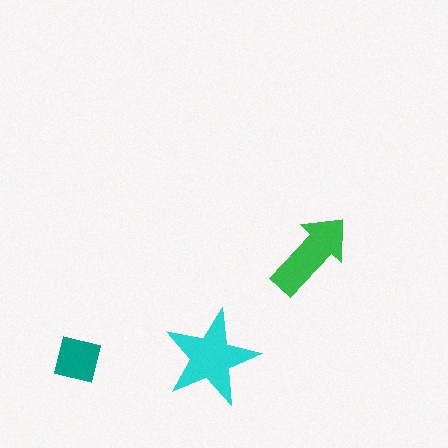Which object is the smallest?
The teal square.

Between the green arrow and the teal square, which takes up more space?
The green arrow.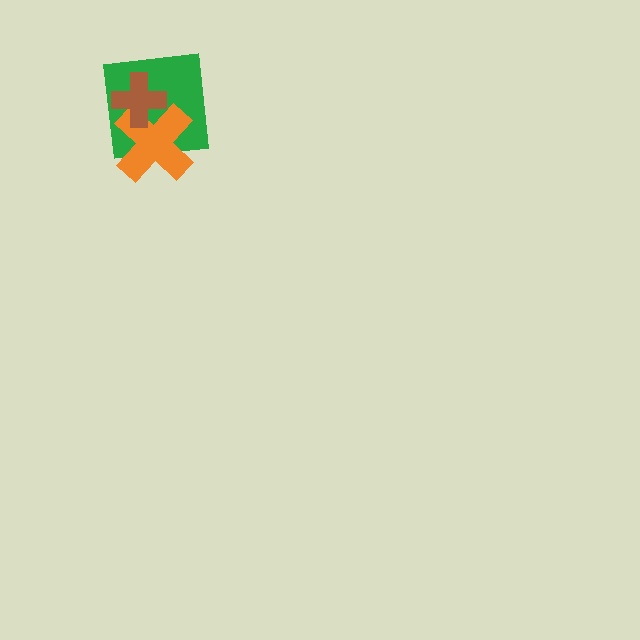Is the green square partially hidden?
Yes, it is partially covered by another shape.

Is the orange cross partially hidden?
Yes, it is partially covered by another shape.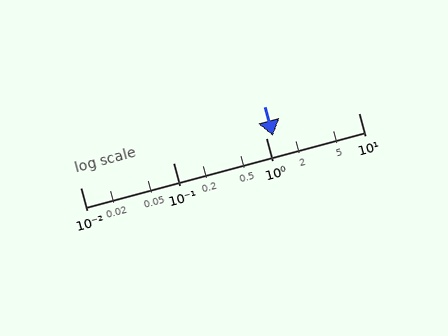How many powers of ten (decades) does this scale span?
The scale spans 3 decades, from 0.01 to 10.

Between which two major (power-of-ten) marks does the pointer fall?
The pointer is between 1 and 10.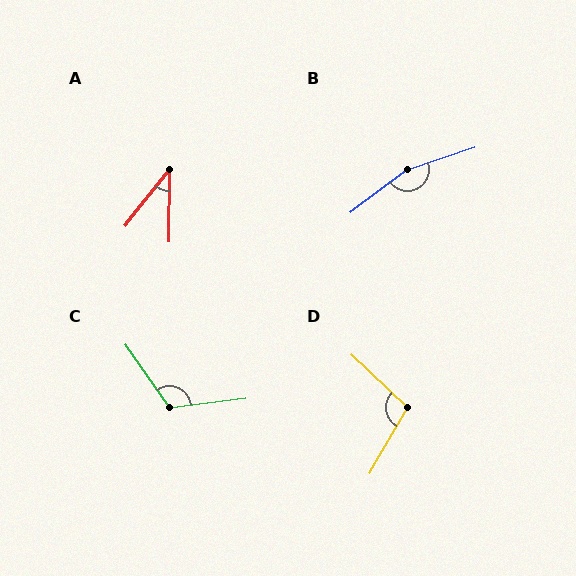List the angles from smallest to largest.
A (38°), D (103°), C (118°), B (161°).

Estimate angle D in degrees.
Approximately 103 degrees.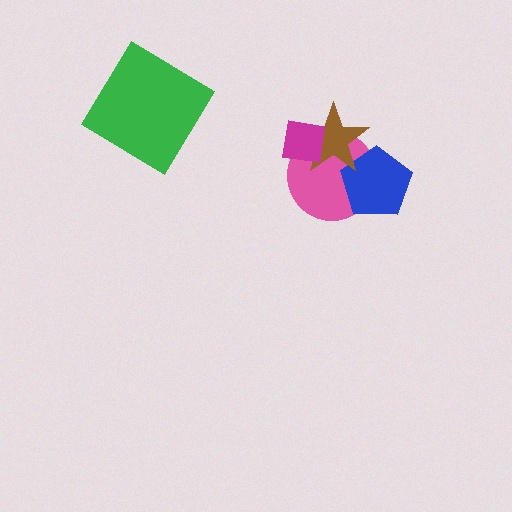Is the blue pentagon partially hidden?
Yes, it is partially covered by another shape.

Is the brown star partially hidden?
Yes, it is partially covered by another shape.